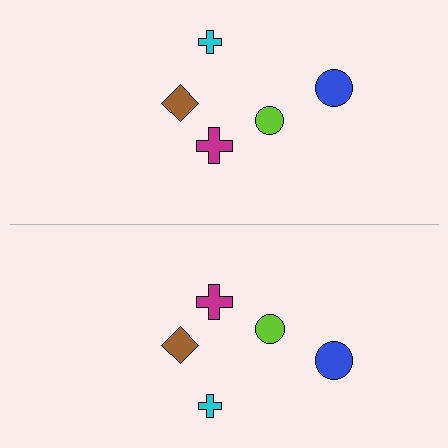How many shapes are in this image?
There are 10 shapes in this image.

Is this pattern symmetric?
Yes, this pattern has bilateral (reflection) symmetry.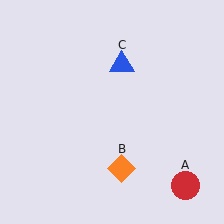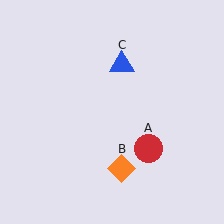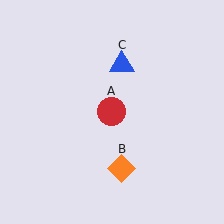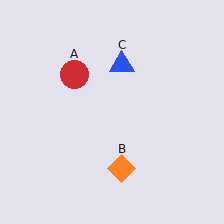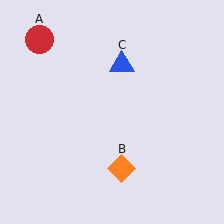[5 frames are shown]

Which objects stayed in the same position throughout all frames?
Orange diamond (object B) and blue triangle (object C) remained stationary.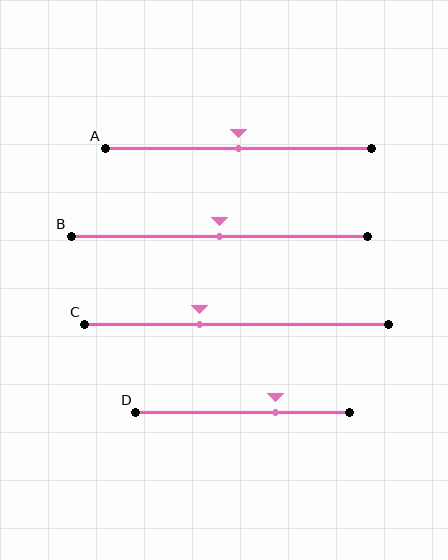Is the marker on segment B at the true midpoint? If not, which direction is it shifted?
Yes, the marker on segment B is at the true midpoint.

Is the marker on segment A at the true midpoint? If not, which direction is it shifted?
Yes, the marker on segment A is at the true midpoint.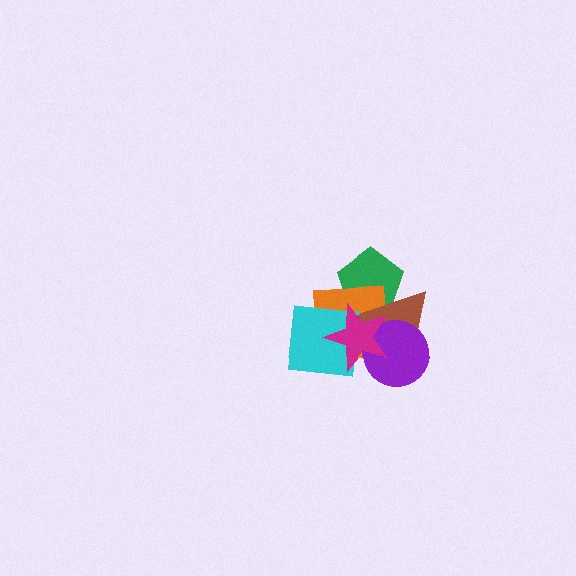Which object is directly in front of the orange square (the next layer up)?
The brown triangle is directly in front of the orange square.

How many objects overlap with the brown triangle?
5 objects overlap with the brown triangle.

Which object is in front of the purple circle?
The magenta star is in front of the purple circle.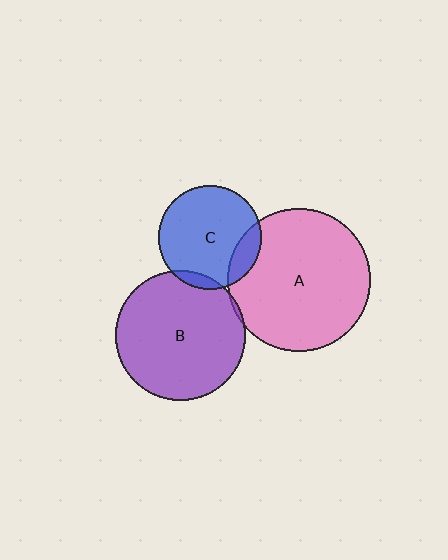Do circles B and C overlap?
Yes.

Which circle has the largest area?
Circle A (pink).